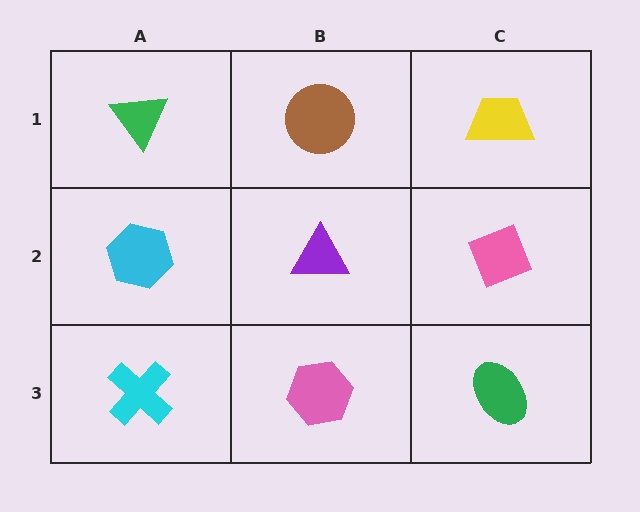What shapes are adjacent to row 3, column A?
A cyan hexagon (row 2, column A), a pink hexagon (row 3, column B).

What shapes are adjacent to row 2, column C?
A yellow trapezoid (row 1, column C), a green ellipse (row 3, column C), a purple triangle (row 2, column B).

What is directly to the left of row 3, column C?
A pink hexagon.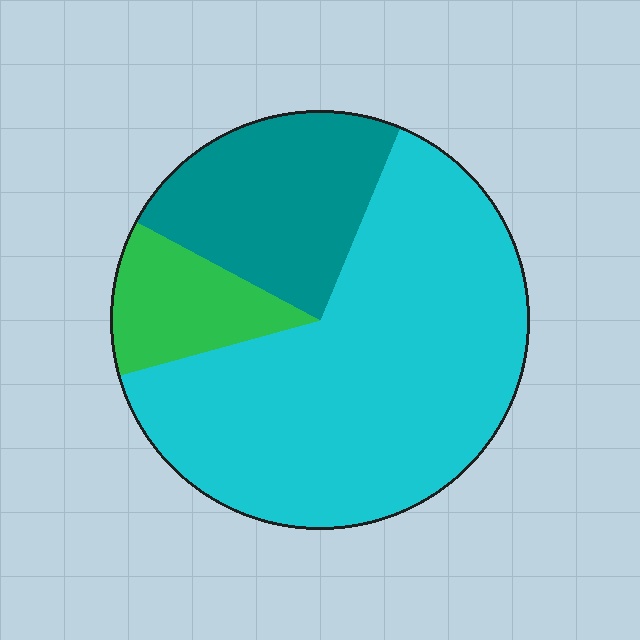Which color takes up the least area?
Green, at roughly 10%.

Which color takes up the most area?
Cyan, at roughly 65%.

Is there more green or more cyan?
Cyan.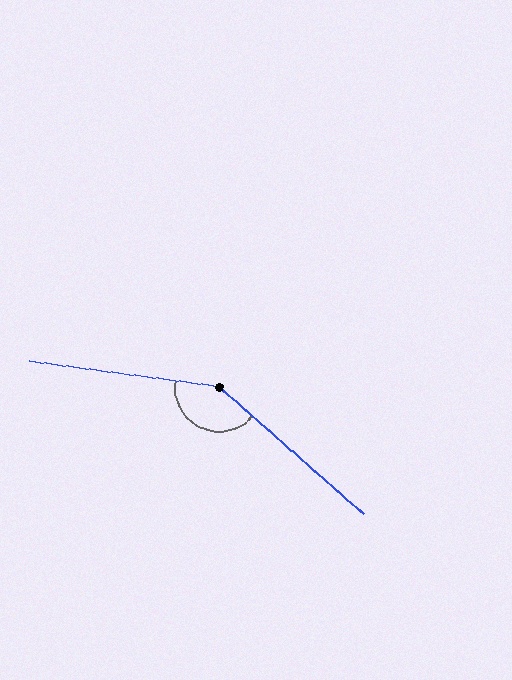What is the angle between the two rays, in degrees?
Approximately 147 degrees.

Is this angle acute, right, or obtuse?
It is obtuse.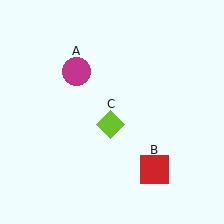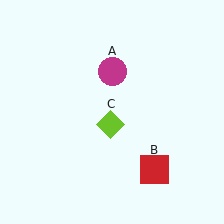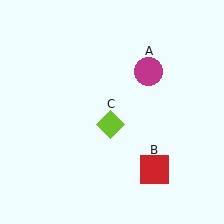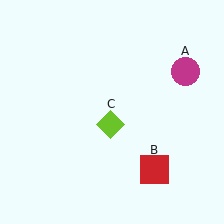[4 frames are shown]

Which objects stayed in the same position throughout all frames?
Red square (object B) and lime diamond (object C) remained stationary.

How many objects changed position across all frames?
1 object changed position: magenta circle (object A).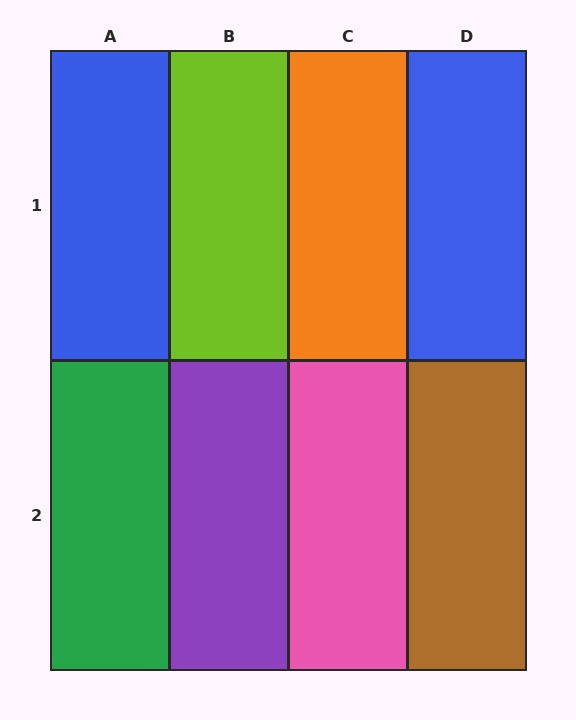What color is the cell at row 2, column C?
Pink.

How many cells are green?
1 cell is green.